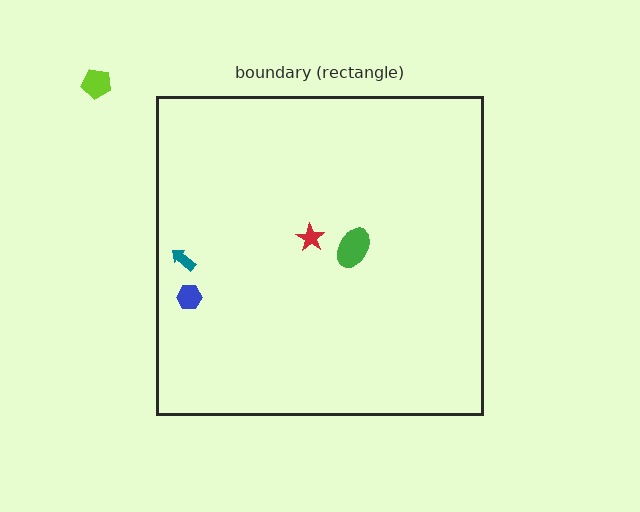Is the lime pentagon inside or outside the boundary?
Outside.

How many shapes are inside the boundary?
4 inside, 1 outside.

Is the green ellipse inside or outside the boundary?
Inside.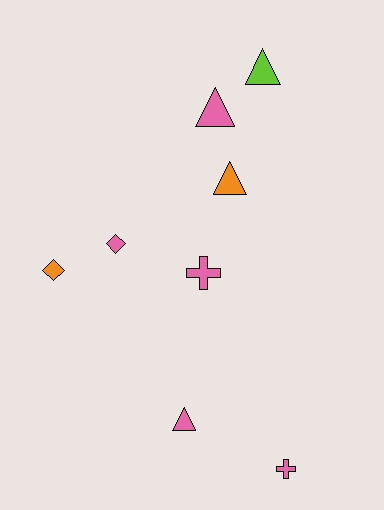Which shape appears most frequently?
Triangle, with 4 objects.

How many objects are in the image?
There are 8 objects.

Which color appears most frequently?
Pink, with 5 objects.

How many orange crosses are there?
There are no orange crosses.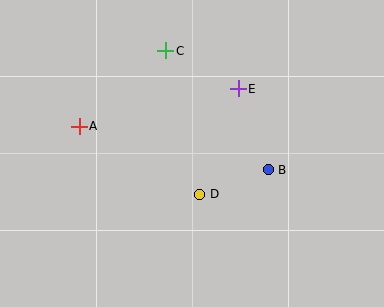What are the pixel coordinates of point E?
Point E is at (238, 89).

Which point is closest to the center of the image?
Point D at (200, 194) is closest to the center.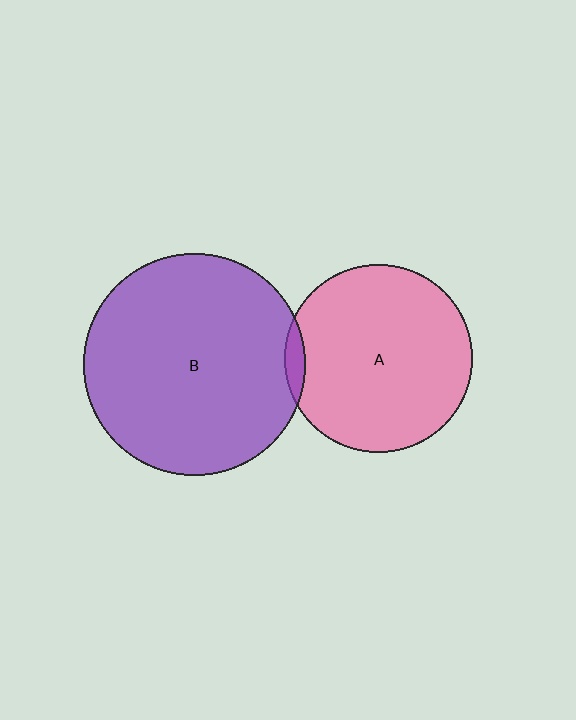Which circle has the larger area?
Circle B (purple).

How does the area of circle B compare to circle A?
Approximately 1.4 times.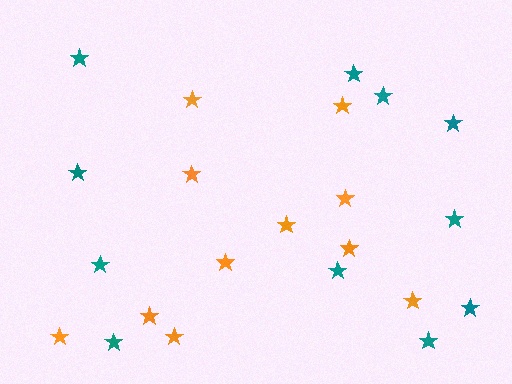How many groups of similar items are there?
There are 2 groups: one group of orange stars (11) and one group of teal stars (11).